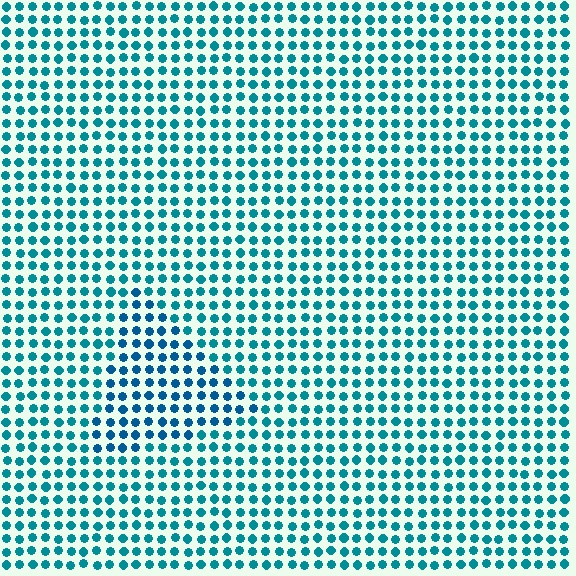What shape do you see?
I see a triangle.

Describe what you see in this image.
The image is filled with small teal elements in a uniform arrangement. A triangle-shaped region is visible where the elements are tinted to a slightly different hue, forming a subtle color boundary.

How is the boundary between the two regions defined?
The boundary is defined purely by a slight shift in hue (about 21 degrees). Spacing, size, and orientation are identical on both sides.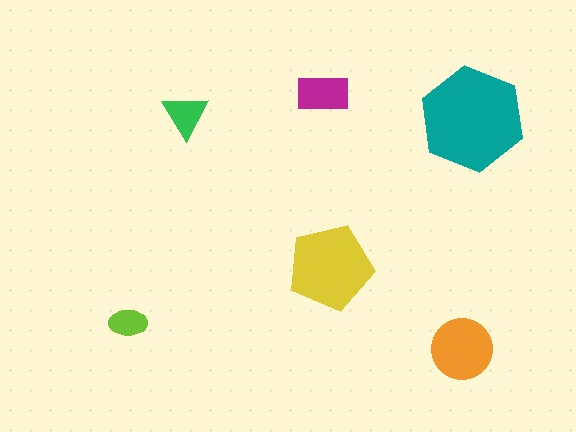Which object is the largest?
The teal hexagon.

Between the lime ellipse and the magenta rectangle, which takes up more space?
The magenta rectangle.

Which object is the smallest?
The lime ellipse.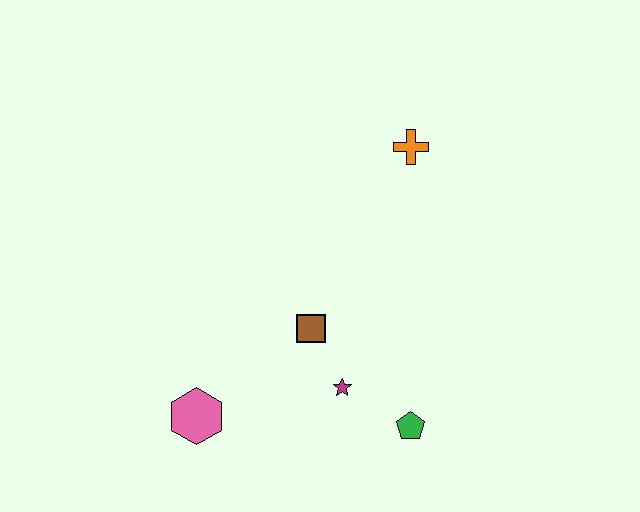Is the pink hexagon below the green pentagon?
No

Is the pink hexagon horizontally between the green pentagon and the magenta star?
No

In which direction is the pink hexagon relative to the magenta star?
The pink hexagon is to the left of the magenta star.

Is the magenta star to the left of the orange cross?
Yes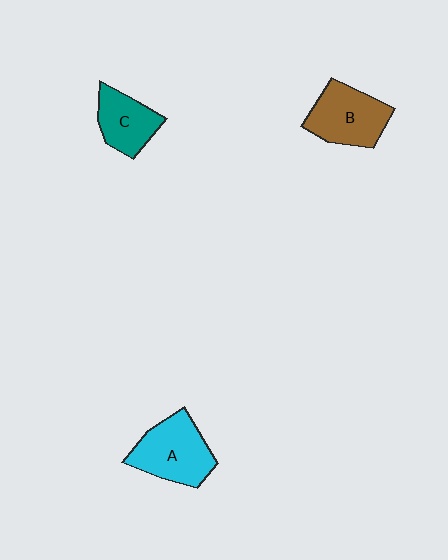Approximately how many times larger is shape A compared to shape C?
Approximately 1.4 times.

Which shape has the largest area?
Shape A (cyan).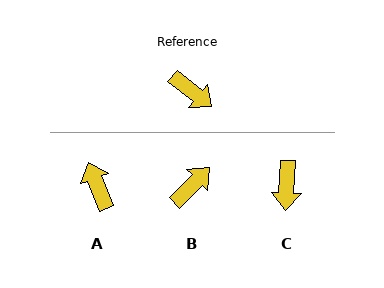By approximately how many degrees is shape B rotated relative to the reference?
Approximately 83 degrees counter-clockwise.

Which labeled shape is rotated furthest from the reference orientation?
A, about 149 degrees away.